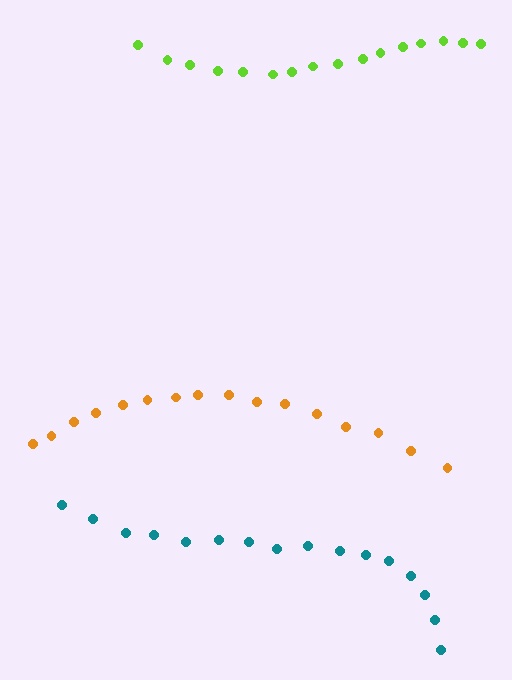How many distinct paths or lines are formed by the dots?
There are 3 distinct paths.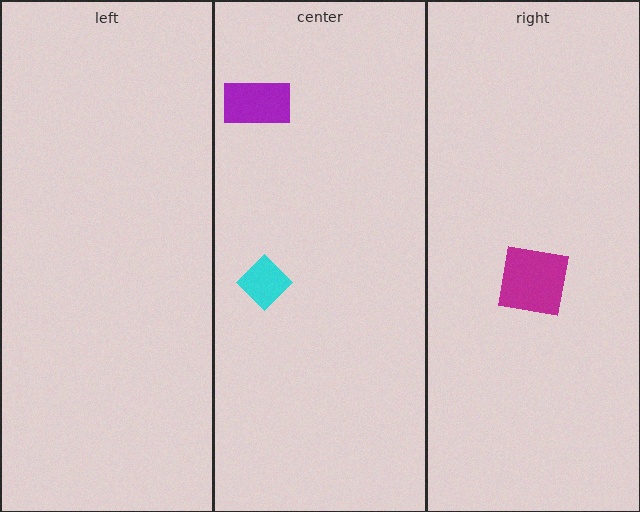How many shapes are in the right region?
1.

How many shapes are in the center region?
2.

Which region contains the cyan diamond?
The center region.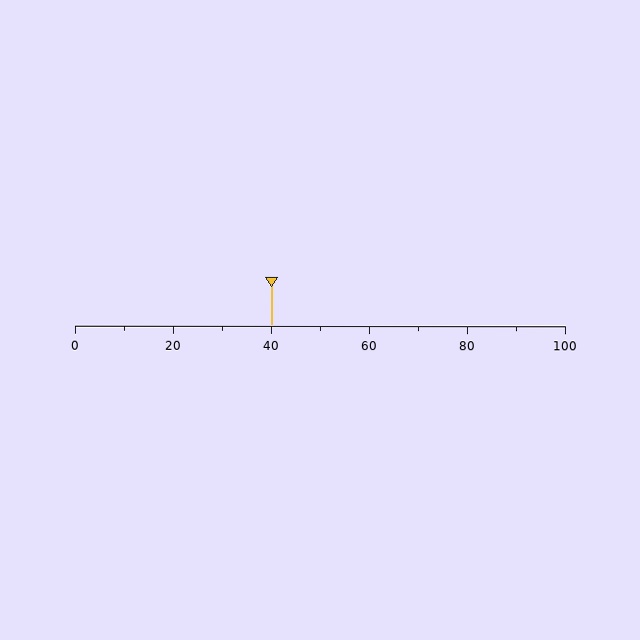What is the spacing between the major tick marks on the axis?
The major ticks are spaced 20 apart.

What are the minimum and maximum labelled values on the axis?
The axis runs from 0 to 100.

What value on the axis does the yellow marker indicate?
The marker indicates approximately 40.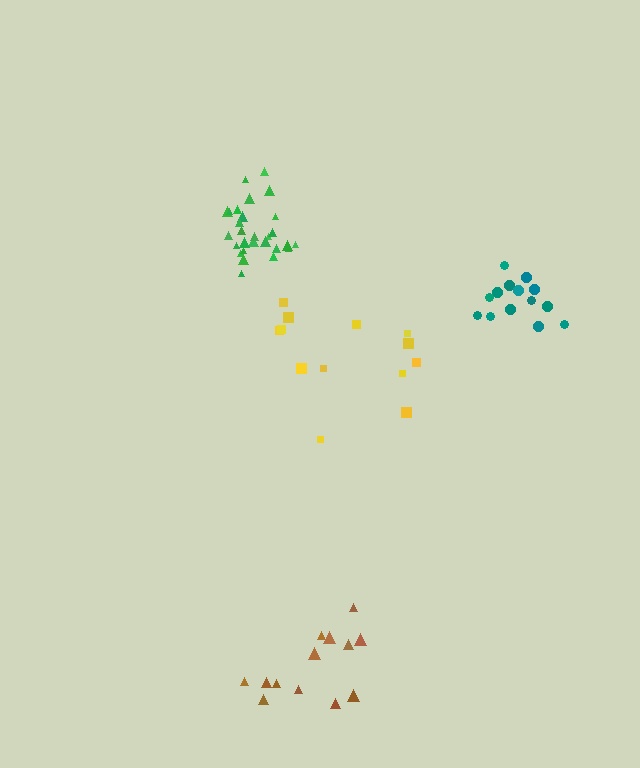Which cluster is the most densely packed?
Green.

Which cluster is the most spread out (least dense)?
Brown.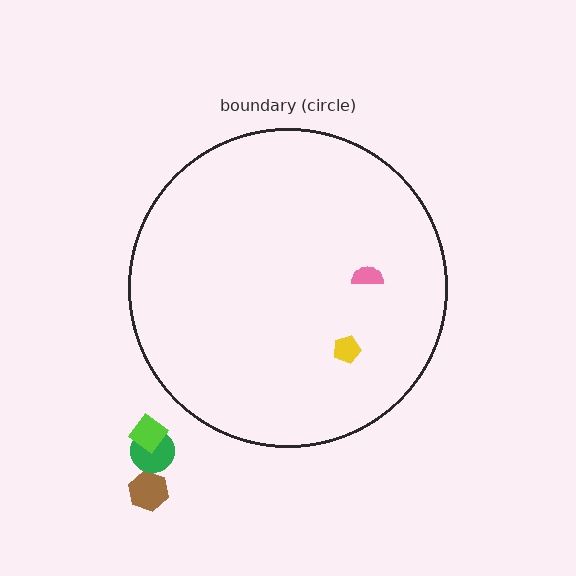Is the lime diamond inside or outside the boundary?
Outside.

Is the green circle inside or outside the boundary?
Outside.